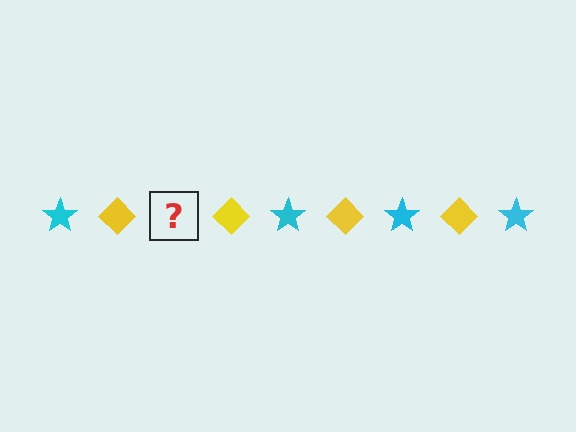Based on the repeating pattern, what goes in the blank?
The blank should be a cyan star.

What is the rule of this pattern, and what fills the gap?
The rule is that the pattern alternates between cyan star and yellow diamond. The gap should be filled with a cyan star.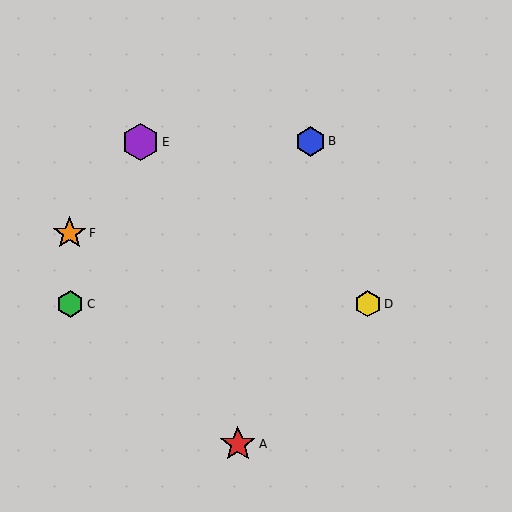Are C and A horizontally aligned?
No, C is at y≈304 and A is at y≈444.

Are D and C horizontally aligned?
Yes, both are at y≈304.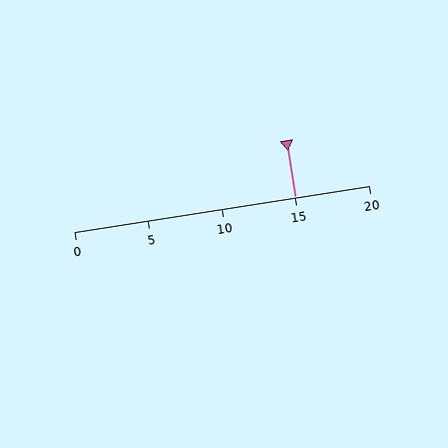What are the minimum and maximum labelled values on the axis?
The axis runs from 0 to 20.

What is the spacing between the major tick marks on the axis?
The major ticks are spaced 5 apart.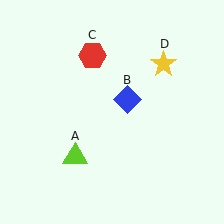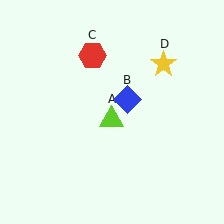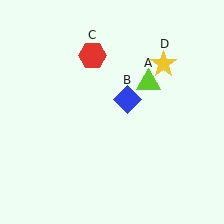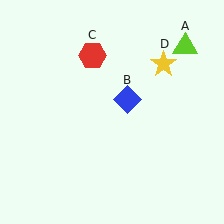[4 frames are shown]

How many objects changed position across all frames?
1 object changed position: lime triangle (object A).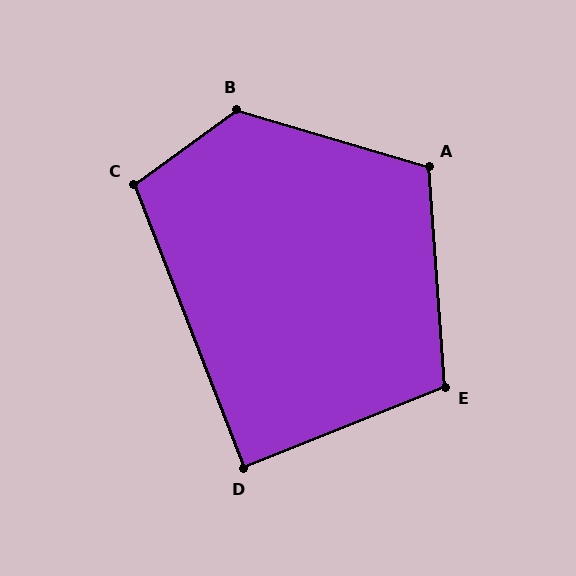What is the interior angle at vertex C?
Approximately 105 degrees (obtuse).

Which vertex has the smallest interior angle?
D, at approximately 89 degrees.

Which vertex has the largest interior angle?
B, at approximately 127 degrees.